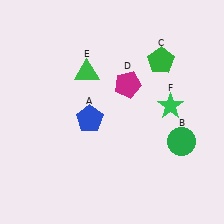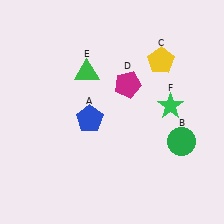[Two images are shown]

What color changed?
The pentagon (C) changed from green in Image 1 to yellow in Image 2.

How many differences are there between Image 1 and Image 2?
There is 1 difference between the two images.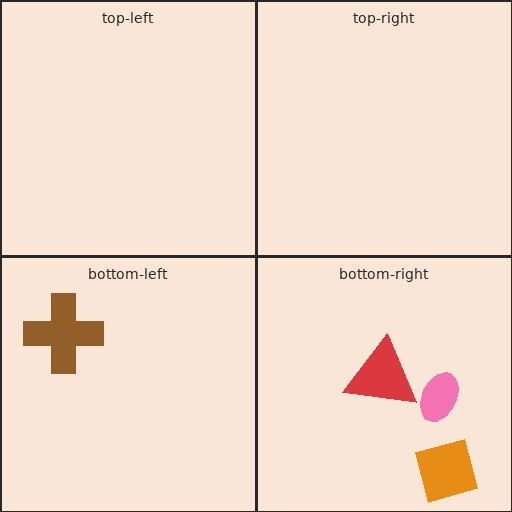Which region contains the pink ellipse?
The bottom-right region.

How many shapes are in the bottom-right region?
3.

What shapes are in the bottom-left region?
The brown cross.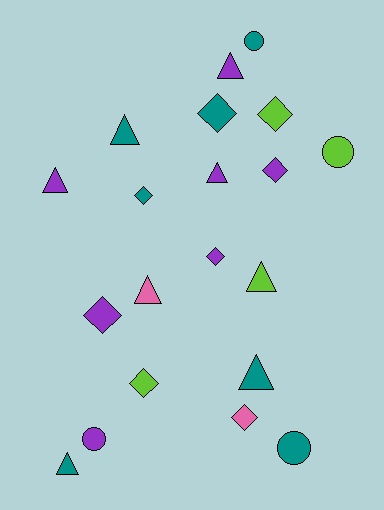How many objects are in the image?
There are 20 objects.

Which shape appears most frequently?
Diamond, with 8 objects.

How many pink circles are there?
There are no pink circles.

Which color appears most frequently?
Teal, with 7 objects.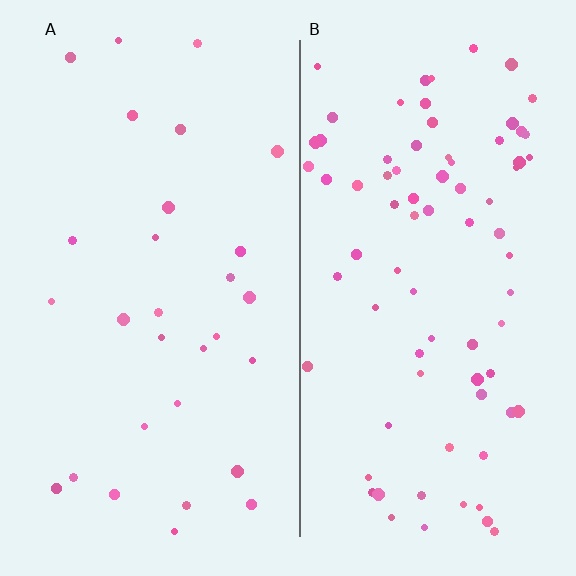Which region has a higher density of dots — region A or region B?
B (the right).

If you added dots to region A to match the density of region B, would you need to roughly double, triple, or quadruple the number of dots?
Approximately triple.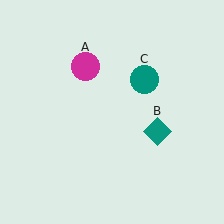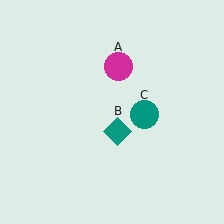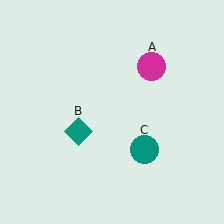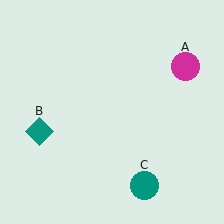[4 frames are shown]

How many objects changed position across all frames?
3 objects changed position: magenta circle (object A), teal diamond (object B), teal circle (object C).